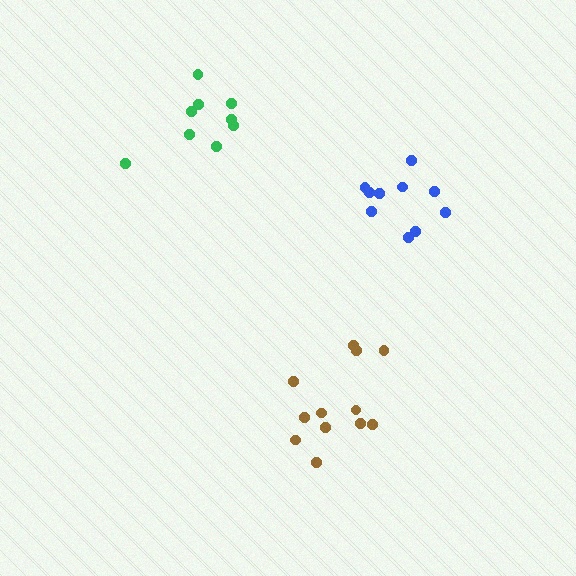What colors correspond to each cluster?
The clusters are colored: green, blue, brown.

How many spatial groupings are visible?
There are 3 spatial groupings.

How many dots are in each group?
Group 1: 9 dots, Group 2: 10 dots, Group 3: 12 dots (31 total).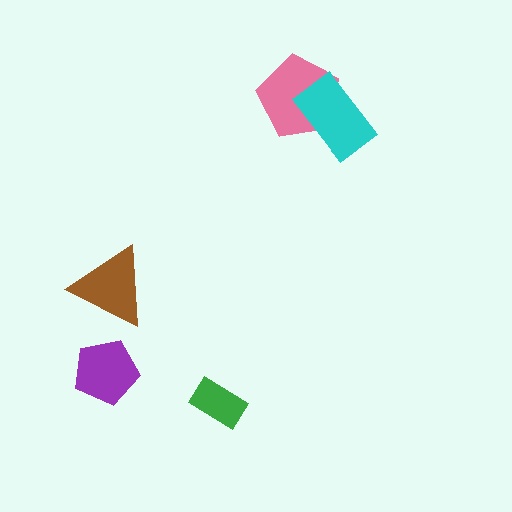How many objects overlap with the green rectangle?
0 objects overlap with the green rectangle.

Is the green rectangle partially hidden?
No, no other shape covers it.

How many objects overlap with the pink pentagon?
1 object overlaps with the pink pentagon.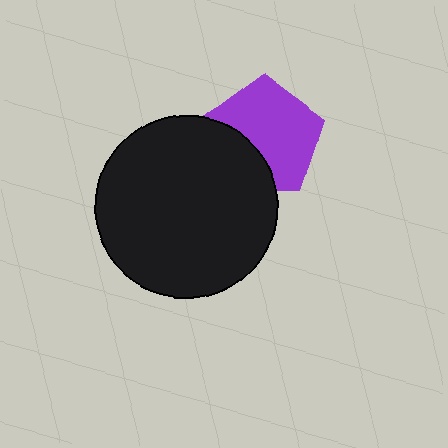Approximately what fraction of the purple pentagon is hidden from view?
Roughly 32% of the purple pentagon is hidden behind the black circle.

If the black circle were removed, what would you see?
You would see the complete purple pentagon.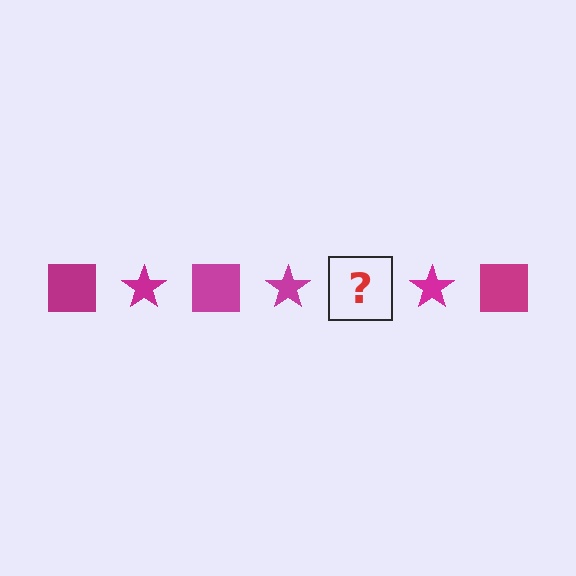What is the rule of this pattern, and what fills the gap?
The rule is that the pattern cycles through square, star shapes in magenta. The gap should be filled with a magenta square.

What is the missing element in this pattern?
The missing element is a magenta square.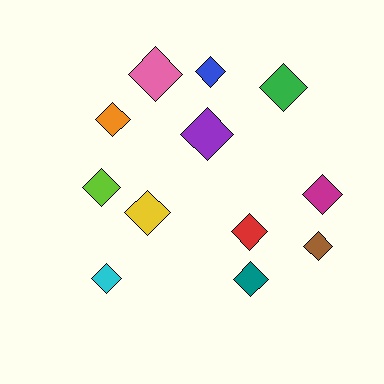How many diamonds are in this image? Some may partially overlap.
There are 12 diamonds.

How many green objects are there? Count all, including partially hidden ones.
There is 1 green object.